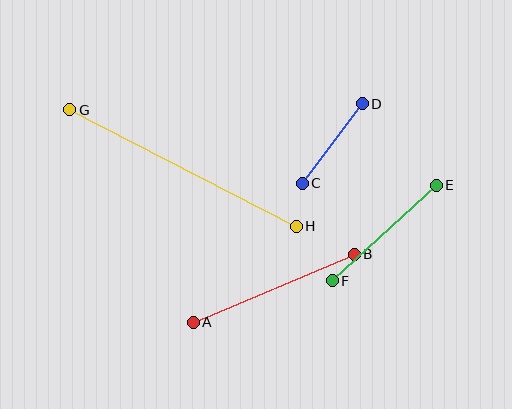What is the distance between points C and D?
The distance is approximately 100 pixels.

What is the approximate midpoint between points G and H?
The midpoint is at approximately (183, 168) pixels.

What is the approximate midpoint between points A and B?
The midpoint is at approximately (274, 288) pixels.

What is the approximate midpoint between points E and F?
The midpoint is at approximately (384, 233) pixels.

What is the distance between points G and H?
The distance is approximately 255 pixels.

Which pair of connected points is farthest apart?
Points G and H are farthest apart.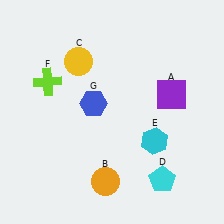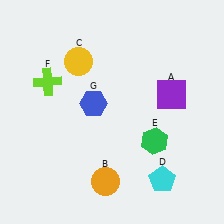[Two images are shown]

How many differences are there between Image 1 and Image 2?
There is 1 difference between the two images.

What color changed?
The hexagon (E) changed from cyan in Image 1 to green in Image 2.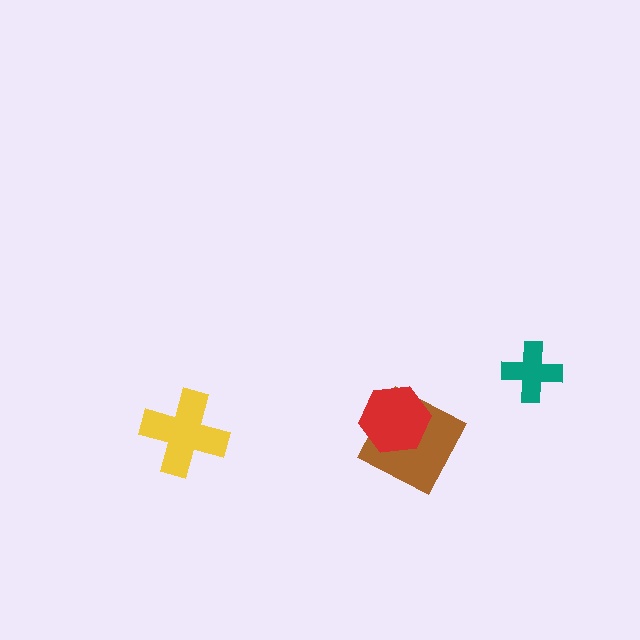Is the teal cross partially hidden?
No, no other shape covers it.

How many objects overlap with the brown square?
1 object overlaps with the brown square.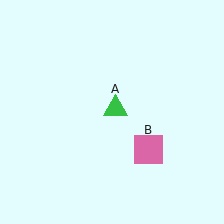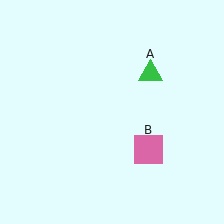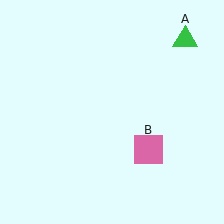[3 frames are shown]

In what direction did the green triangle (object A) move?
The green triangle (object A) moved up and to the right.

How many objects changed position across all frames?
1 object changed position: green triangle (object A).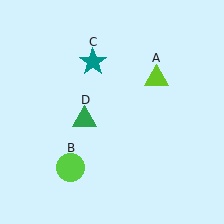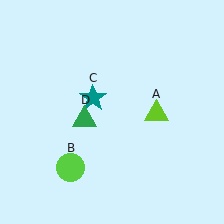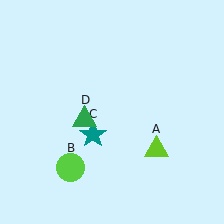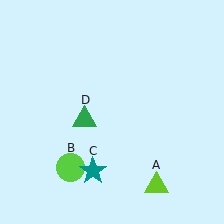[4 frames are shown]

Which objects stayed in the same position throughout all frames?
Lime circle (object B) and green triangle (object D) remained stationary.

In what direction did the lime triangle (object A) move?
The lime triangle (object A) moved down.